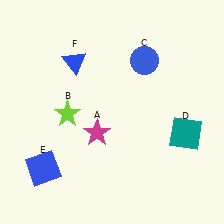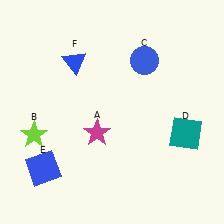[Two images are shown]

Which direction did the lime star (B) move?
The lime star (B) moved left.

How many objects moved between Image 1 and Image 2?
1 object moved between the two images.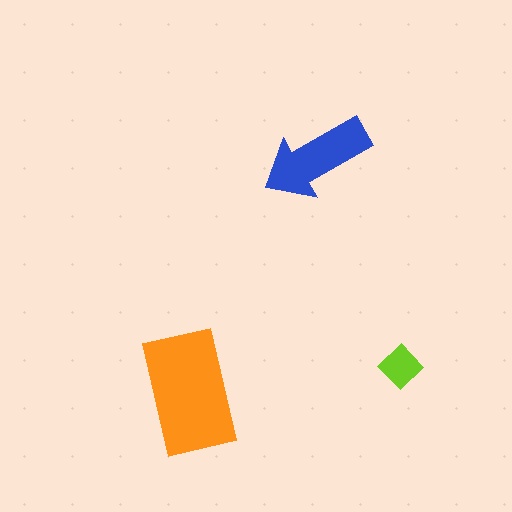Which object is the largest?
The orange rectangle.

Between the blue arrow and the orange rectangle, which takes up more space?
The orange rectangle.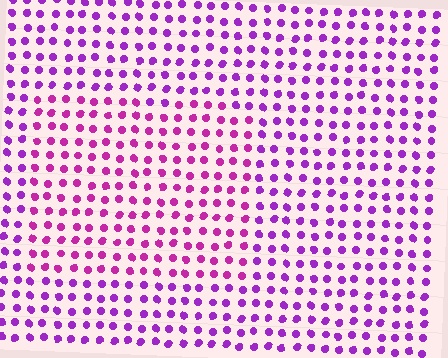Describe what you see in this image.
The image is filled with small purple elements in a uniform arrangement. A rectangle-shaped region is visible where the elements are tinted to a slightly different hue, forming a subtle color boundary.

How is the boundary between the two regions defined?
The boundary is defined purely by a slight shift in hue (about 26 degrees). Spacing, size, and orientation are identical on both sides.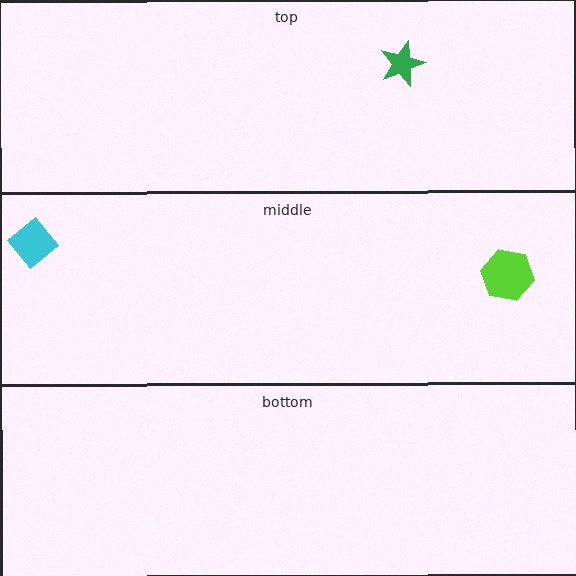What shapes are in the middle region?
The cyan diamond, the lime hexagon.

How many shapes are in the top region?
1.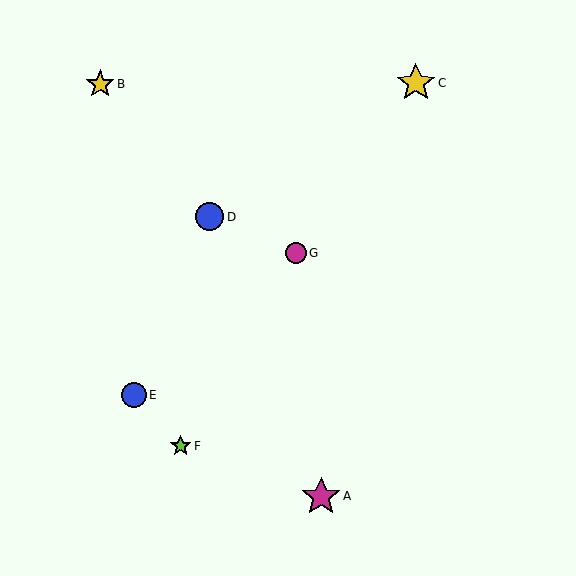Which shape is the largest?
The yellow star (labeled C) is the largest.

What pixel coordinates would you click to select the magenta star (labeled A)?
Click at (321, 496) to select the magenta star A.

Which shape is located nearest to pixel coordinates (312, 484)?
The magenta star (labeled A) at (321, 496) is nearest to that location.